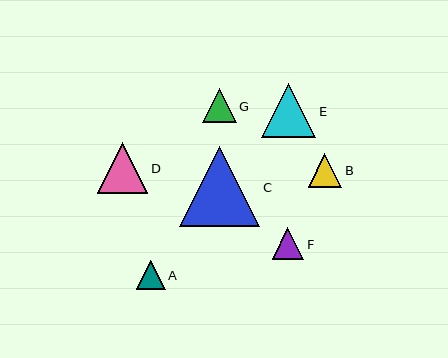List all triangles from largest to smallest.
From largest to smallest: C, E, D, G, B, F, A.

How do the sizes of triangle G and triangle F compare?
Triangle G and triangle F are approximately the same size.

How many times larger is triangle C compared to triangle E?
Triangle C is approximately 1.5 times the size of triangle E.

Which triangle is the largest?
Triangle C is the largest with a size of approximately 80 pixels.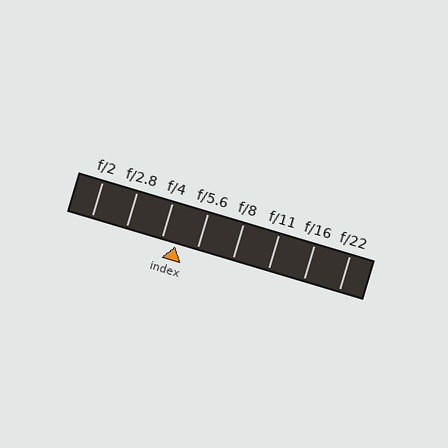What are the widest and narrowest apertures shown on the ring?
The widest aperture shown is f/2 and the narrowest is f/22.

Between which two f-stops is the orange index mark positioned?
The index mark is between f/4 and f/5.6.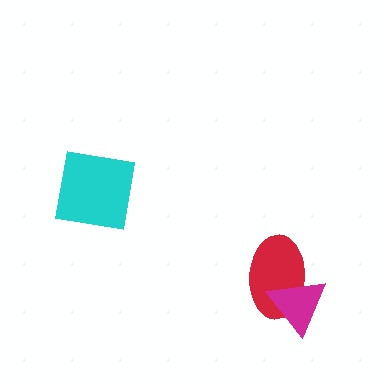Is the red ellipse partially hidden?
Yes, it is partially covered by another shape.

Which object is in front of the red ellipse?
The magenta triangle is in front of the red ellipse.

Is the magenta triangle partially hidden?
No, no other shape covers it.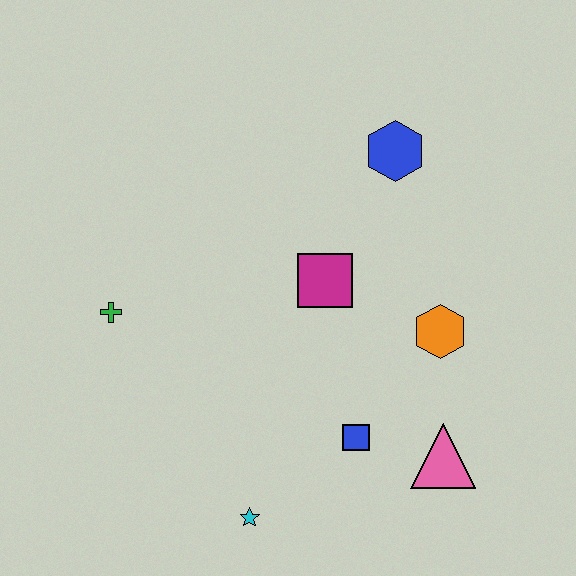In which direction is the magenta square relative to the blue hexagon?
The magenta square is below the blue hexagon.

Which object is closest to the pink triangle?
The blue square is closest to the pink triangle.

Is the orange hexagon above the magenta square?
No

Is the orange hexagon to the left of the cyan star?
No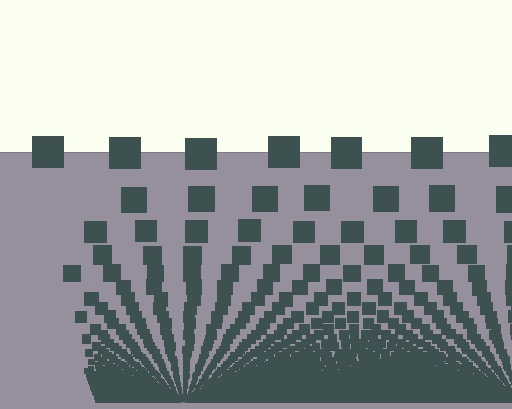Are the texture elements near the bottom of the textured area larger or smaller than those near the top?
Smaller. The gradient is inverted — elements near the bottom are smaller and denser.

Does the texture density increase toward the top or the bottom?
Density increases toward the bottom.